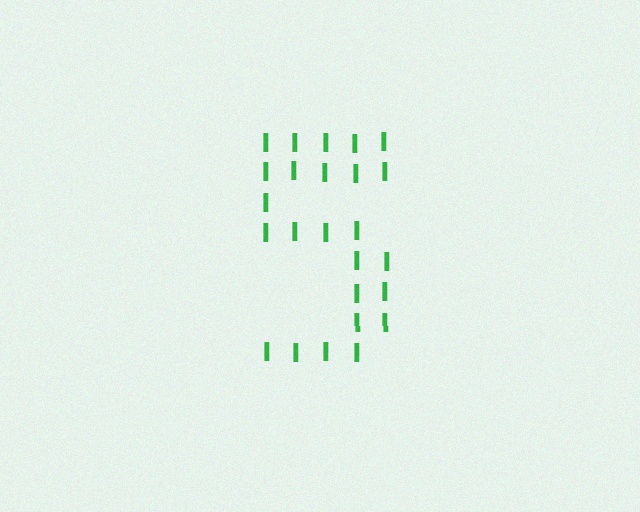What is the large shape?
The large shape is the digit 5.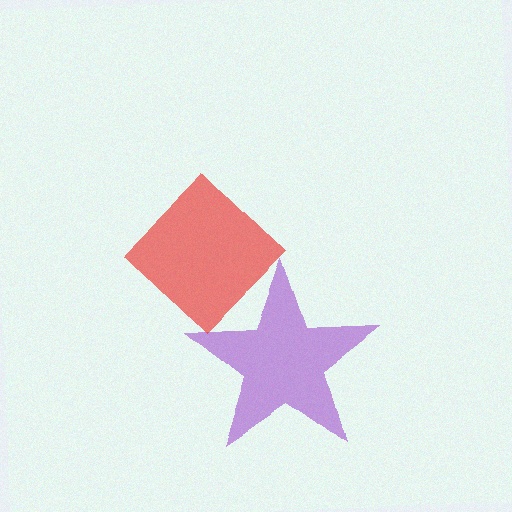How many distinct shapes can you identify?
There are 2 distinct shapes: a purple star, a red diamond.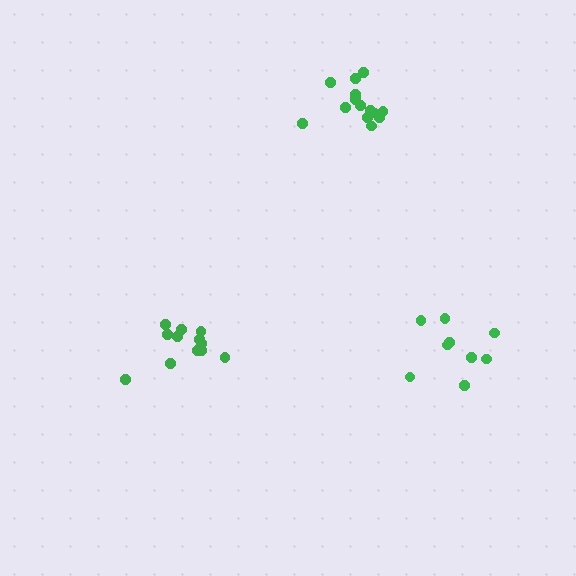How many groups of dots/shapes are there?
There are 3 groups.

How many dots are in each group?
Group 1: 12 dots, Group 2: 9 dots, Group 3: 14 dots (35 total).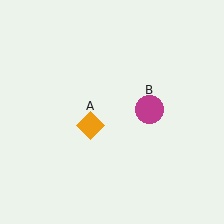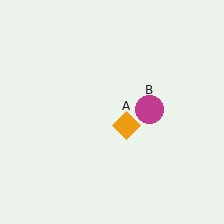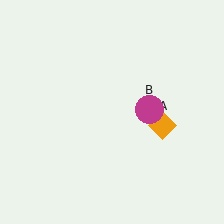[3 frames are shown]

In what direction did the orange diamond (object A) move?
The orange diamond (object A) moved right.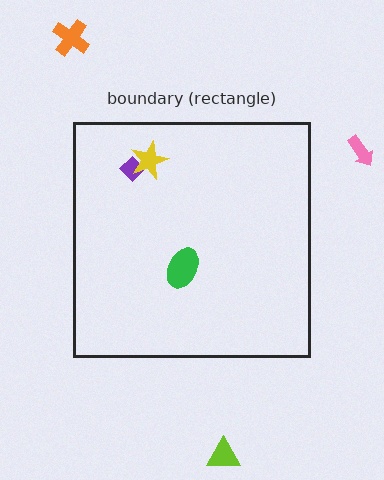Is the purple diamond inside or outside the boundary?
Inside.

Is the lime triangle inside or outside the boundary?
Outside.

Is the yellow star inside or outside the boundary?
Inside.